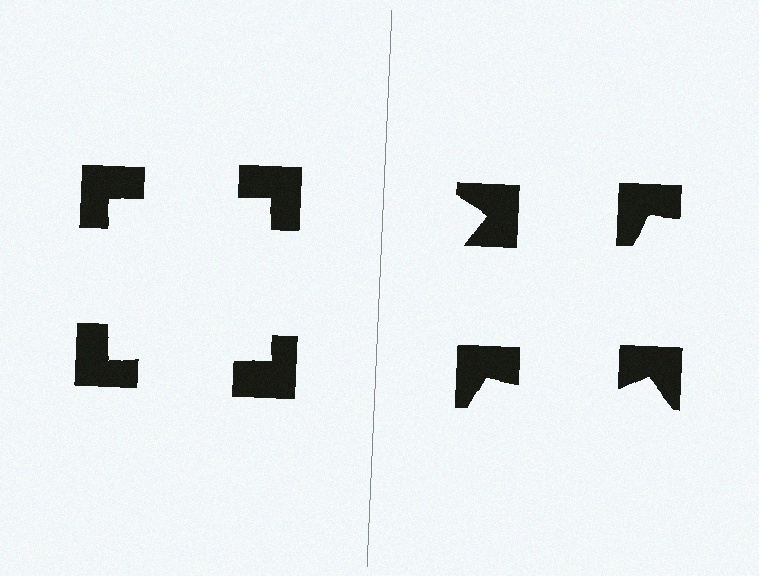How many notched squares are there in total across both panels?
8 — 4 on each side.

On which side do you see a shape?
An illusory square appears on the left side. On the right side the wedge cuts are rotated, so no coherent shape forms.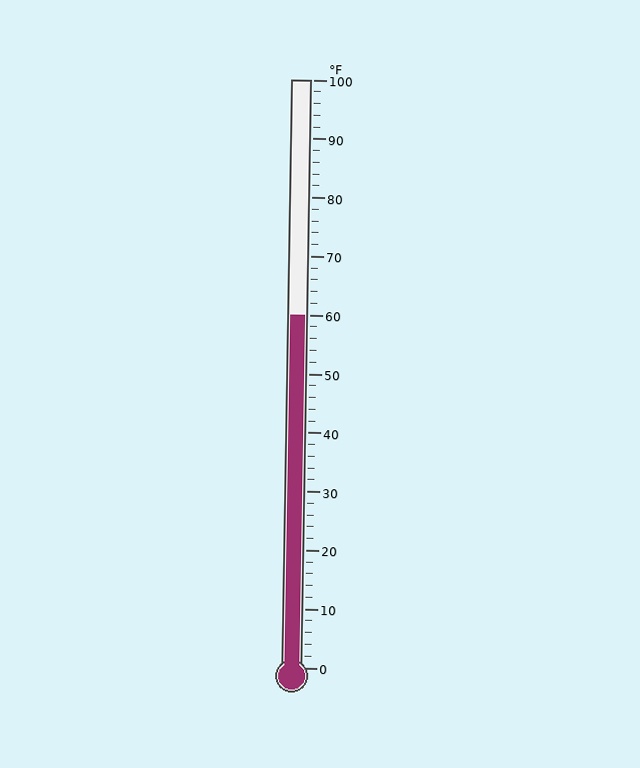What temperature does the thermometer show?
The thermometer shows approximately 60°F.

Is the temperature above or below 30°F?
The temperature is above 30°F.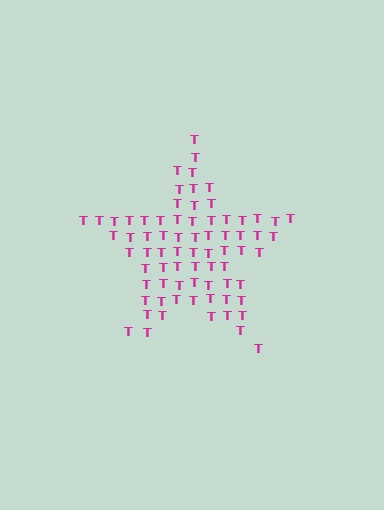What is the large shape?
The large shape is a star.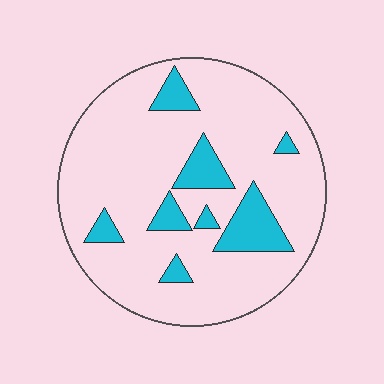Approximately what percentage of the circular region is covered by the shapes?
Approximately 15%.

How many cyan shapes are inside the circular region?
8.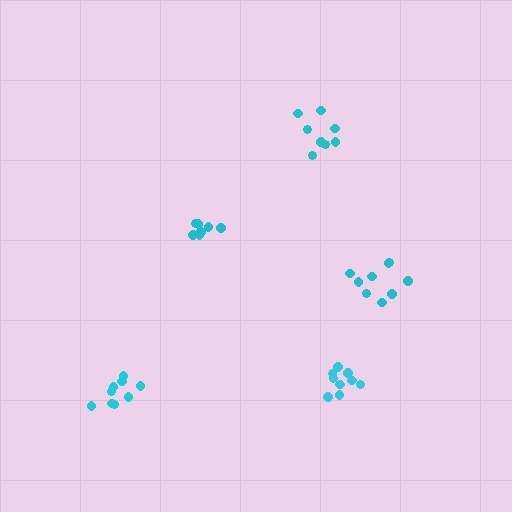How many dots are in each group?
Group 1: 8 dots, Group 2: 9 dots, Group 3: 9 dots, Group 4: 7 dots, Group 5: 9 dots (42 total).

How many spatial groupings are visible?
There are 5 spatial groupings.